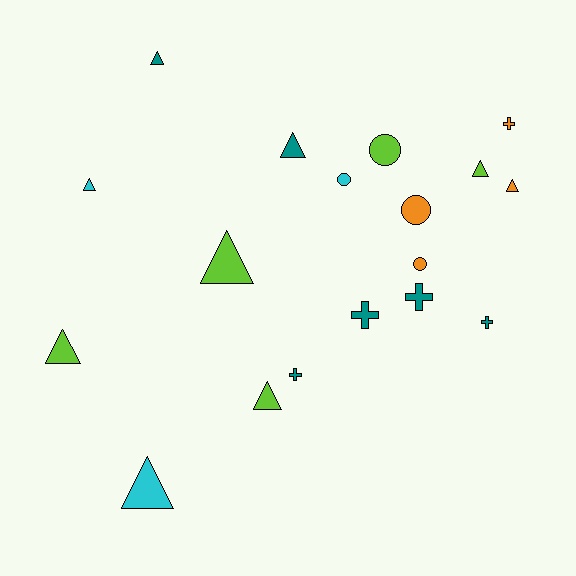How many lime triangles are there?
There are 4 lime triangles.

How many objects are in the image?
There are 18 objects.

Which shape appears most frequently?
Triangle, with 9 objects.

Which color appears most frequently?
Teal, with 6 objects.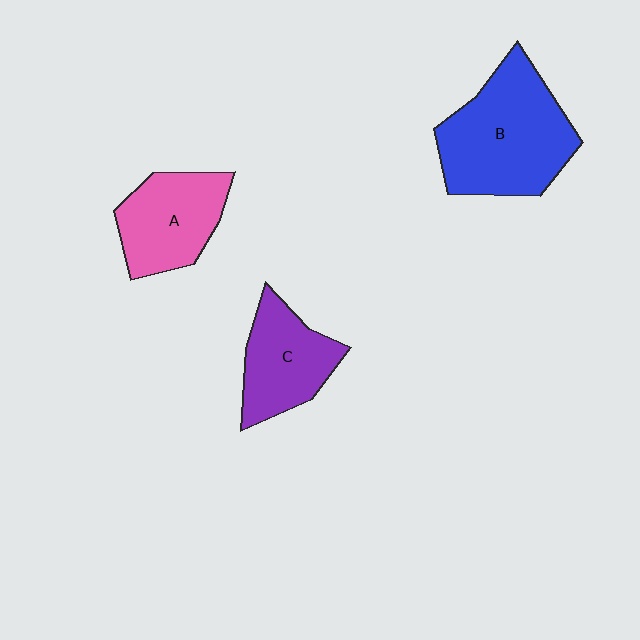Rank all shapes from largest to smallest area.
From largest to smallest: B (blue), A (pink), C (purple).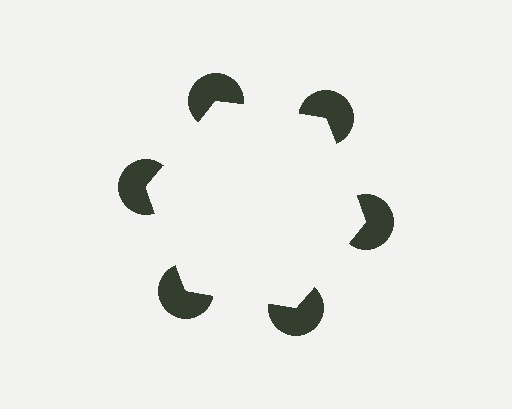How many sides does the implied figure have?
6 sides.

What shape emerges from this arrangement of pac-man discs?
An illusory hexagon — its edges are inferred from the aligned wedge cuts in the pac-man discs, not physically drawn.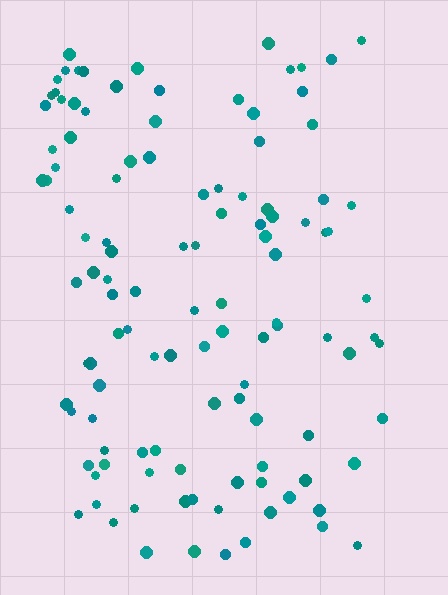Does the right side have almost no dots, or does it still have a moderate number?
Still a moderate number, just noticeably fewer than the left.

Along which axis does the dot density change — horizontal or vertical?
Horizontal.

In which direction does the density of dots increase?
From right to left, with the left side densest.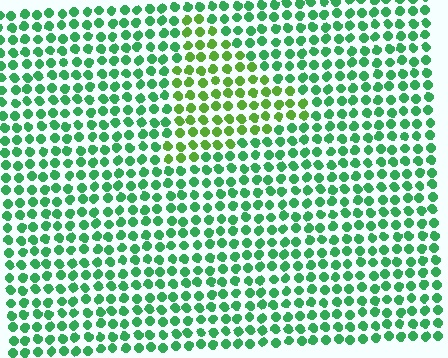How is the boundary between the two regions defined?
The boundary is defined purely by a slight shift in hue (about 36 degrees). Spacing, size, and orientation are identical on both sides.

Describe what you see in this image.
The image is filled with small green elements in a uniform arrangement. A triangle-shaped region is visible where the elements are tinted to a slightly different hue, forming a subtle color boundary.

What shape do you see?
I see a triangle.